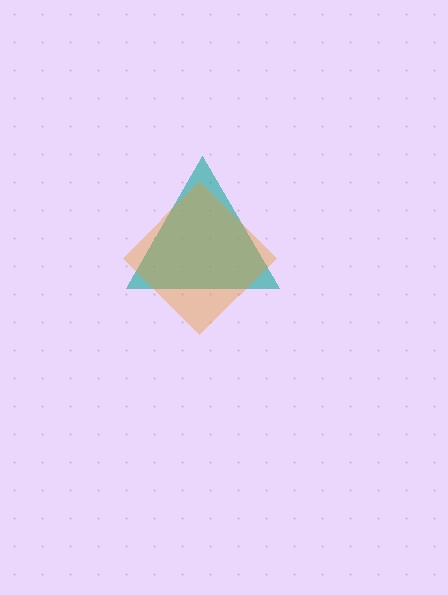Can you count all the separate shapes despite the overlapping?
Yes, there are 2 separate shapes.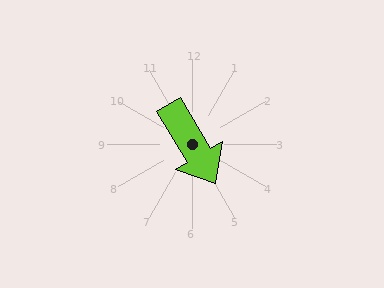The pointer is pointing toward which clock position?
Roughly 5 o'clock.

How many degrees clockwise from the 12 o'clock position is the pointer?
Approximately 149 degrees.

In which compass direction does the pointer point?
Southeast.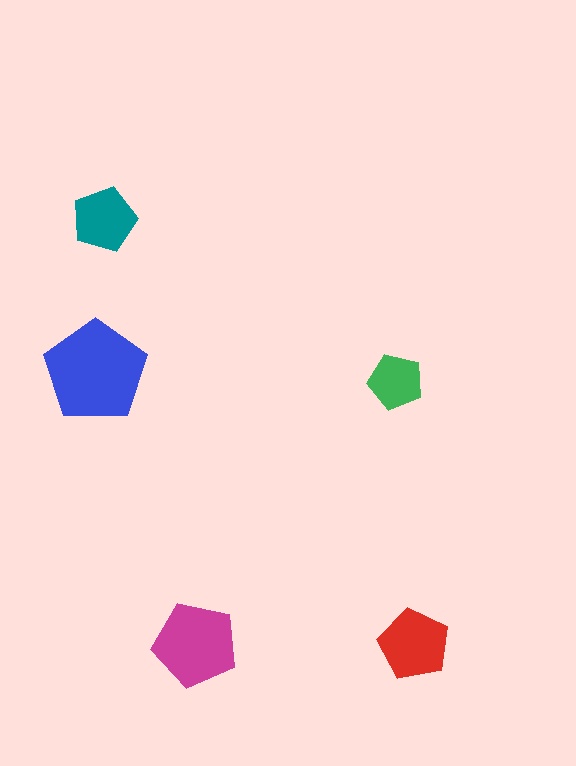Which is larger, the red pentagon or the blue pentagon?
The blue one.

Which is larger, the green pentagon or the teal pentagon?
The teal one.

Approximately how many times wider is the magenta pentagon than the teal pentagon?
About 1.5 times wider.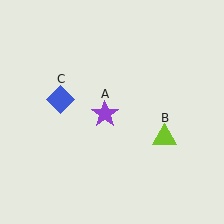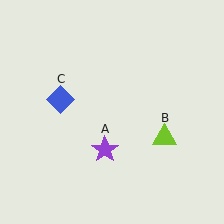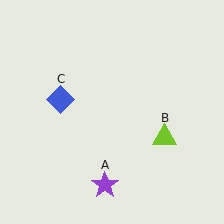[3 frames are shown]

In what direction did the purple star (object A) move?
The purple star (object A) moved down.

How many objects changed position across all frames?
1 object changed position: purple star (object A).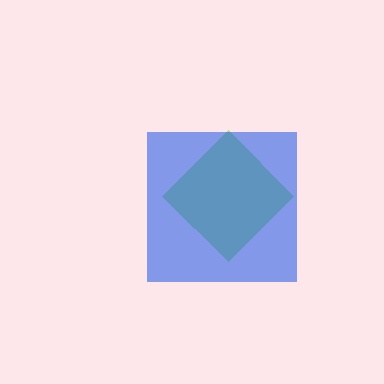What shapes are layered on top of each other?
The layered shapes are: a lime diamond, a blue square.